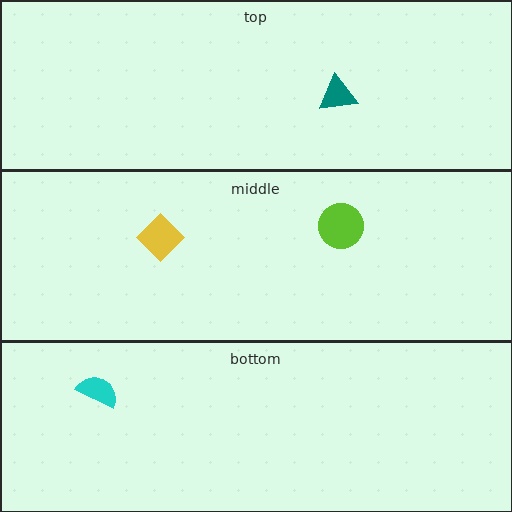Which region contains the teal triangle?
The top region.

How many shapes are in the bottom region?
1.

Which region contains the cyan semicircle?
The bottom region.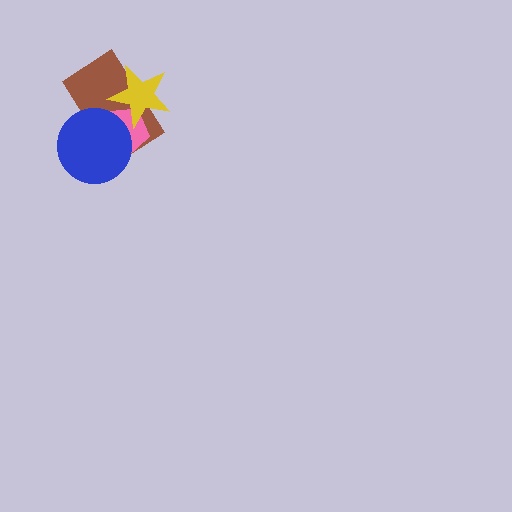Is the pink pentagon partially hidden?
Yes, it is partially covered by another shape.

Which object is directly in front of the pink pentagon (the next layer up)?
The blue circle is directly in front of the pink pentagon.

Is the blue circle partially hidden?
No, no other shape covers it.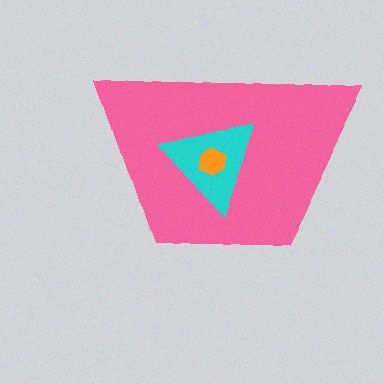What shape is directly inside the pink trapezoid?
The cyan triangle.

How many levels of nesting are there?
3.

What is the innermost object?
The orange hexagon.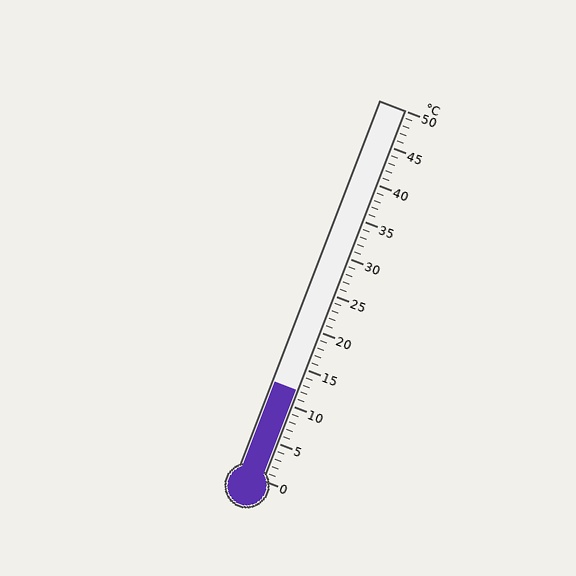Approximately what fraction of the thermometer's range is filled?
The thermometer is filled to approximately 25% of its range.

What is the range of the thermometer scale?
The thermometer scale ranges from 0°C to 50°C.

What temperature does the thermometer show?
The thermometer shows approximately 12°C.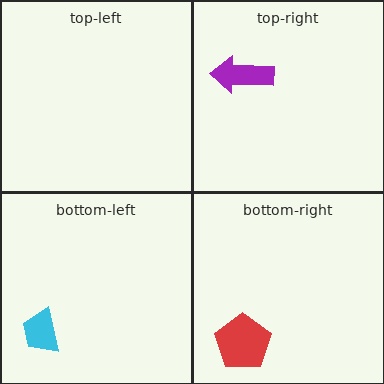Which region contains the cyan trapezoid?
The bottom-left region.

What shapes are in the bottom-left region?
The cyan trapezoid.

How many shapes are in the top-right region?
1.